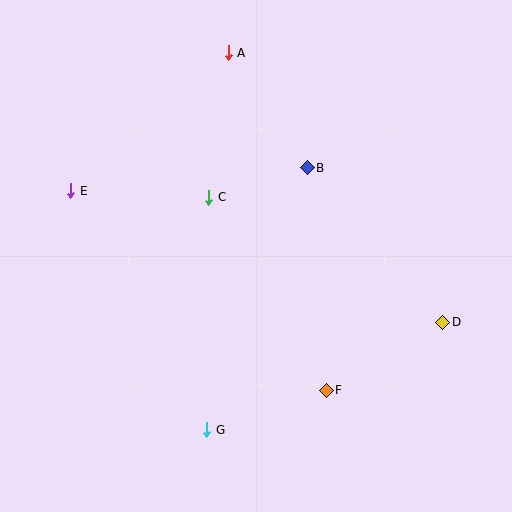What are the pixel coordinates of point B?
Point B is at (307, 168).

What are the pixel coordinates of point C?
Point C is at (209, 197).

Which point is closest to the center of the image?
Point C at (209, 197) is closest to the center.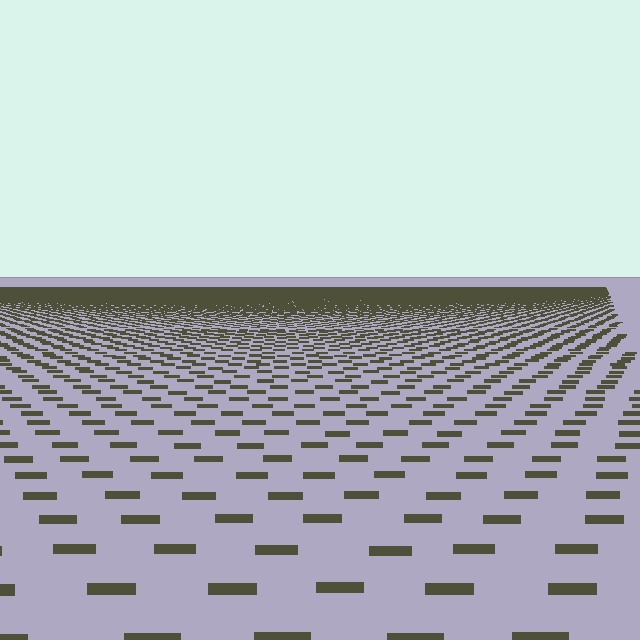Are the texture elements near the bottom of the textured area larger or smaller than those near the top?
Larger. Near the bottom, elements are closer to the viewer and appear at a bigger on-screen size.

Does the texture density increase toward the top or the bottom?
Density increases toward the top.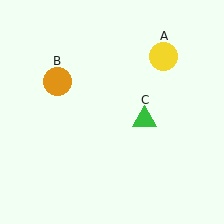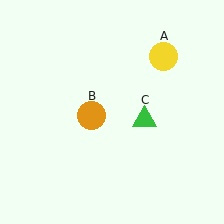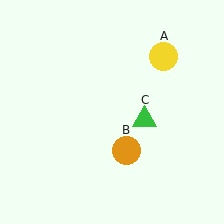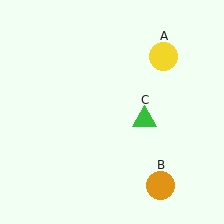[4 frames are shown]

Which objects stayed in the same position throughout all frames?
Yellow circle (object A) and green triangle (object C) remained stationary.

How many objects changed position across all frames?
1 object changed position: orange circle (object B).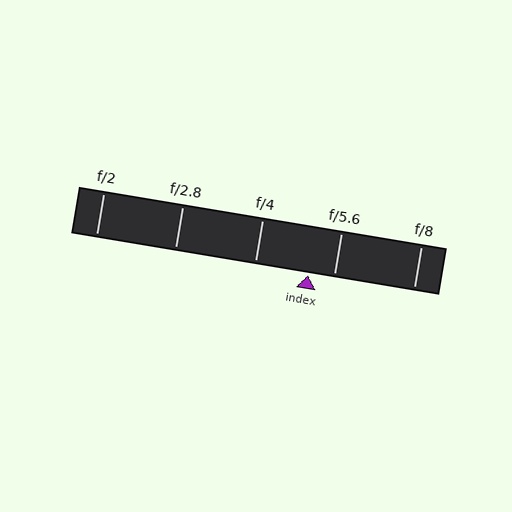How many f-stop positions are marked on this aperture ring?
There are 5 f-stop positions marked.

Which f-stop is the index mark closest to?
The index mark is closest to f/5.6.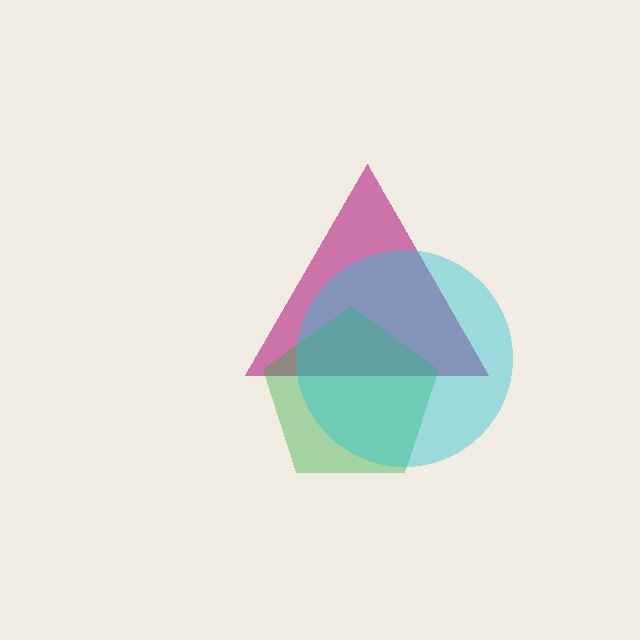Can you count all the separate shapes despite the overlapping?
Yes, there are 3 separate shapes.